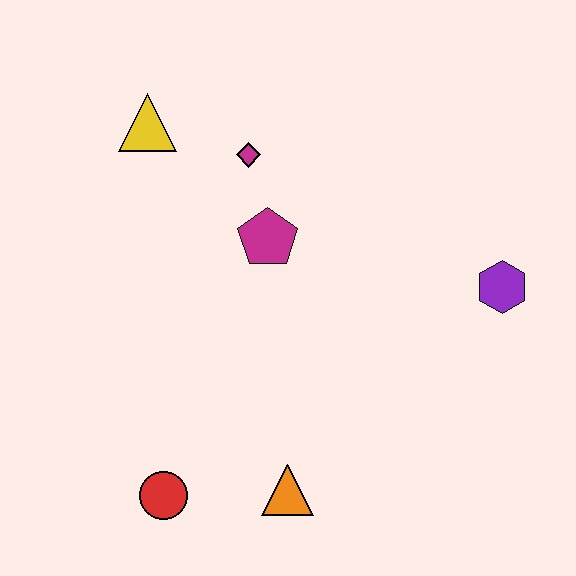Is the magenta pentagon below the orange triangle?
No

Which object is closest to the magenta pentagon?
The magenta diamond is closest to the magenta pentagon.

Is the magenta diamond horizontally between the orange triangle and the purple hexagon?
No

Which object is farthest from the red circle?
The purple hexagon is farthest from the red circle.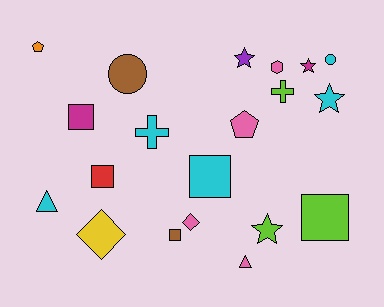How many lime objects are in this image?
There are 3 lime objects.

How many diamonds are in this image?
There are 2 diamonds.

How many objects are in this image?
There are 20 objects.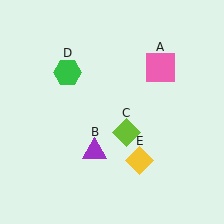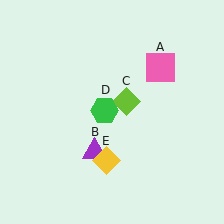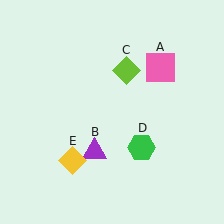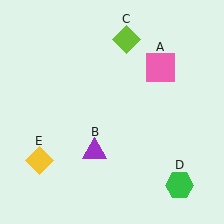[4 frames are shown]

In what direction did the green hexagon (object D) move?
The green hexagon (object D) moved down and to the right.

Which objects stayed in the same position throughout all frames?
Pink square (object A) and purple triangle (object B) remained stationary.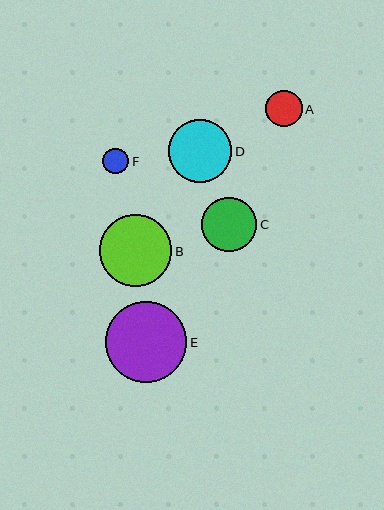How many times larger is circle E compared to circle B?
Circle E is approximately 1.1 times the size of circle B.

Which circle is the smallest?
Circle F is the smallest with a size of approximately 26 pixels.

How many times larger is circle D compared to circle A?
Circle D is approximately 1.7 times the size of circle A.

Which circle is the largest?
Circle E is the largest with a size of approximately 81 pixels.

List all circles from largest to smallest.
From largest to smallest: E, B, D, C, A, F.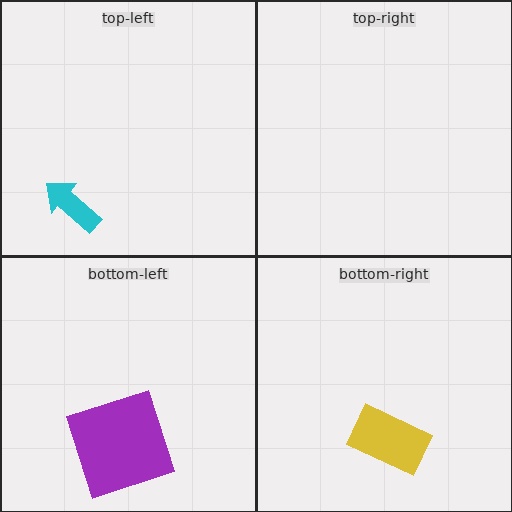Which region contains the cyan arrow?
The top-left region.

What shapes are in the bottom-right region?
The yellow rectangle.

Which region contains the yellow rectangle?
The bottom-right region.